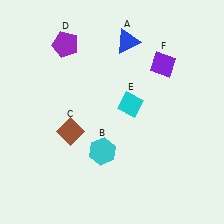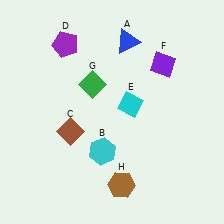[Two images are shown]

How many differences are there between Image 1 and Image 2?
There are 2 differences between the two images.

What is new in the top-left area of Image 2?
A green diamond (G) was added in the top-left area of Image 2.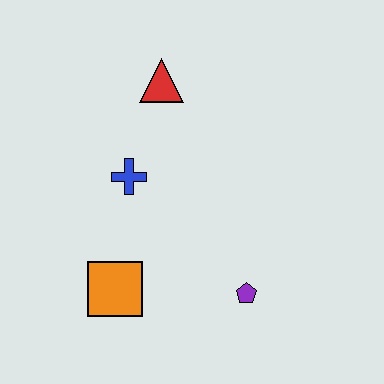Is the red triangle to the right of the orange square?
Yes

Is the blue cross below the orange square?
No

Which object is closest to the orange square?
The blue cross is closest to the orange square.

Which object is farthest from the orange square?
The red triangle is farthest from the orange square.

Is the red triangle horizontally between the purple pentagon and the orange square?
Yes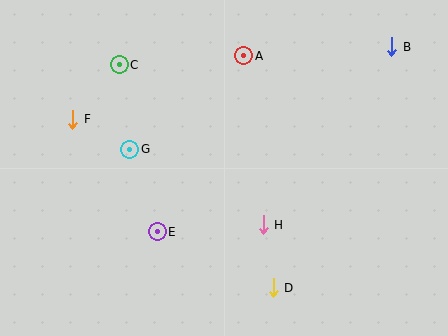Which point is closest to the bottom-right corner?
Point D is closest to the bottom-right corner.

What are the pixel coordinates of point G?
Point G is at (130, 149).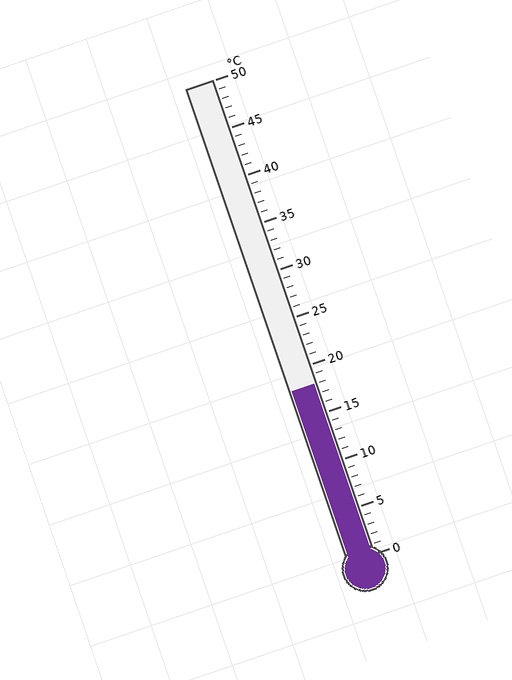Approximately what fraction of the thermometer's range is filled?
The thermometer is filled to approximately 35% of its range.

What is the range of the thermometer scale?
The thermometer scale ranges from 0°C to 50°C.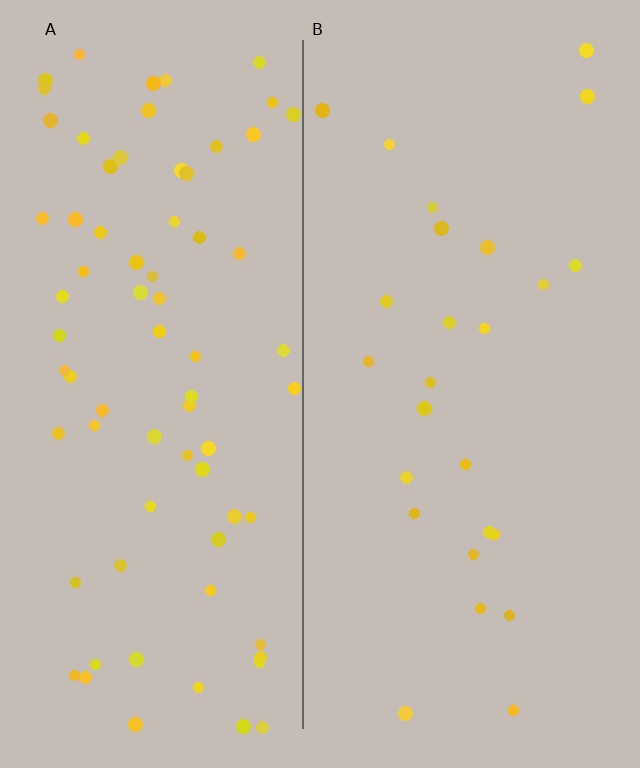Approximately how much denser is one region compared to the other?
Approximately 2.9× — region A over region B.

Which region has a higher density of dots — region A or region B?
A (the left).